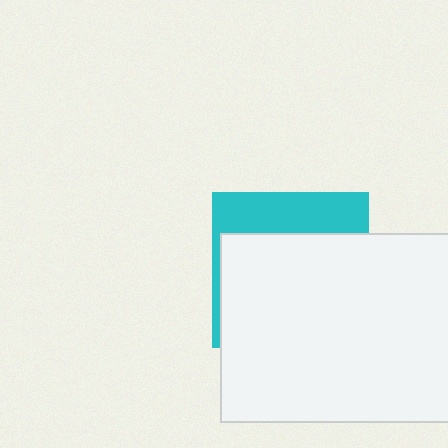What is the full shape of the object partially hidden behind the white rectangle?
The partially hidden object is a cyan square.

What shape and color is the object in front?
The object in front is a white rectangle.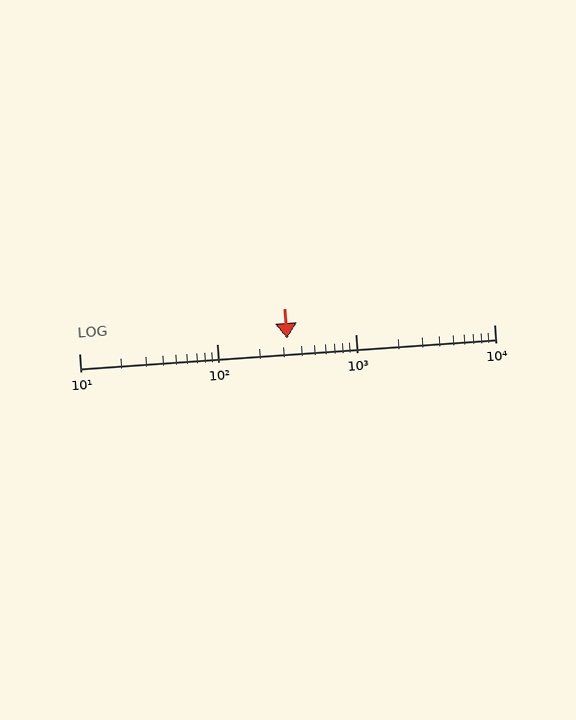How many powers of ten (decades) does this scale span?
The scale spans 3 decades, from 10 to 10000.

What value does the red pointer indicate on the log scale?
The pointer indicates approximately 320.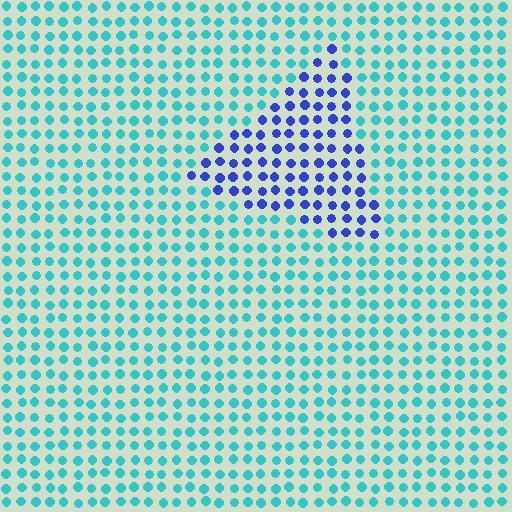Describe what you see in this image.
The image is filled with small cyan elements in a uniform arrangement. A triangle-shaped region is visible where the elements are tinted to a slightly different hue, forming a subtle color boundary.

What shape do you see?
I see a triangle.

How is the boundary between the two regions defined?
The boundary is defined purely by a slight shift in hue (about 55 degrees). Spacing, size, and orientation are identical on both sides.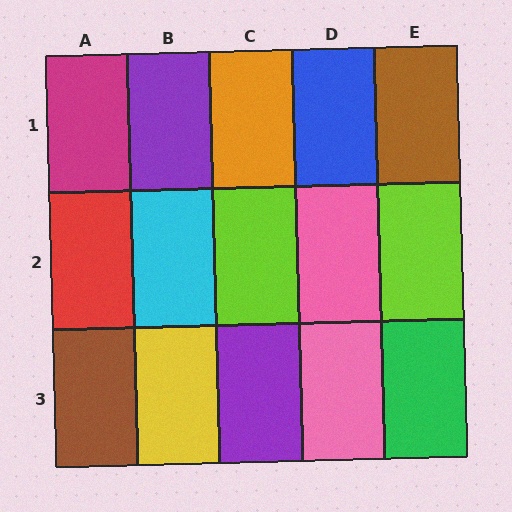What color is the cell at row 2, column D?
Pink.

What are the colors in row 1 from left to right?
Magenta, purple, orange, blue, brown.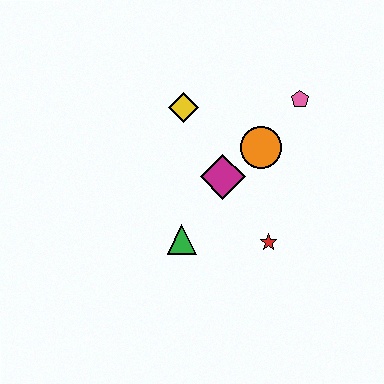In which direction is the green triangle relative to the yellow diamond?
The green triangle is below the yellow diamond.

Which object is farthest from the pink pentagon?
The green triangle is farthest from the pink pentagon.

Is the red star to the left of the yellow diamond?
No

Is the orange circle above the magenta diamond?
Yes